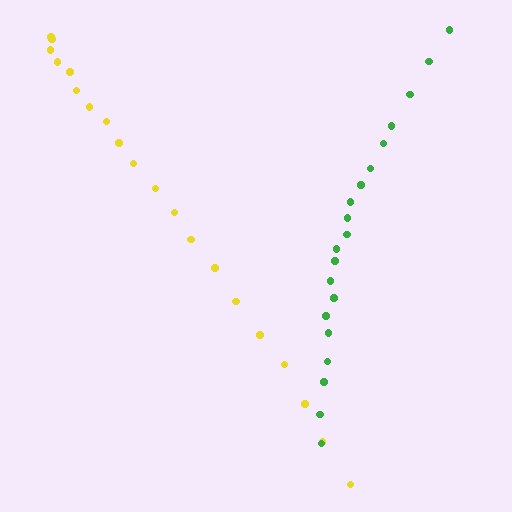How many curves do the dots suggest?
There are 2 distinct paths.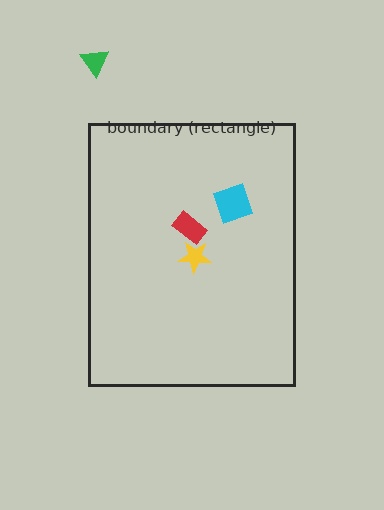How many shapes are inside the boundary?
3 inside, 1 outside.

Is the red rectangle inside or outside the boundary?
Inside.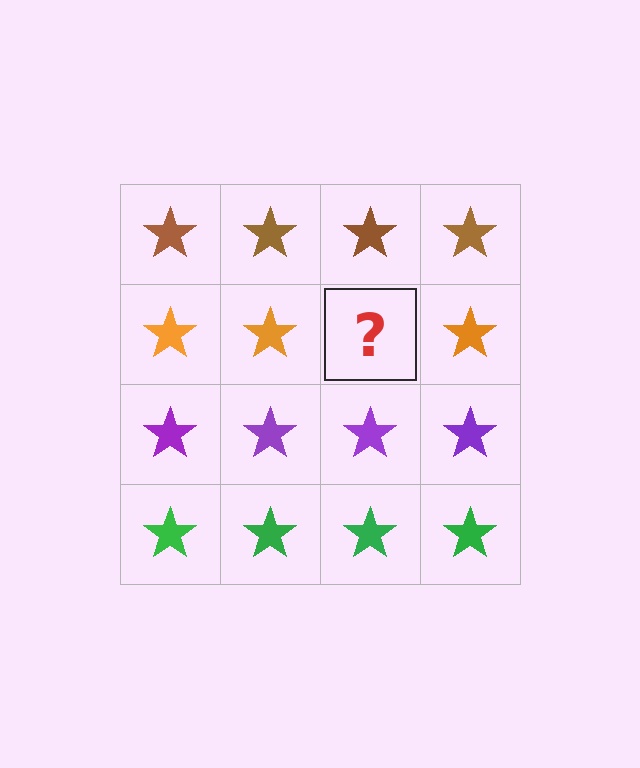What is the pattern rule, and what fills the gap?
The rule is that each row has a consistent color. The gap should be filled with an orange star.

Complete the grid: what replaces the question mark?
The question mark should be replaced with an orange star.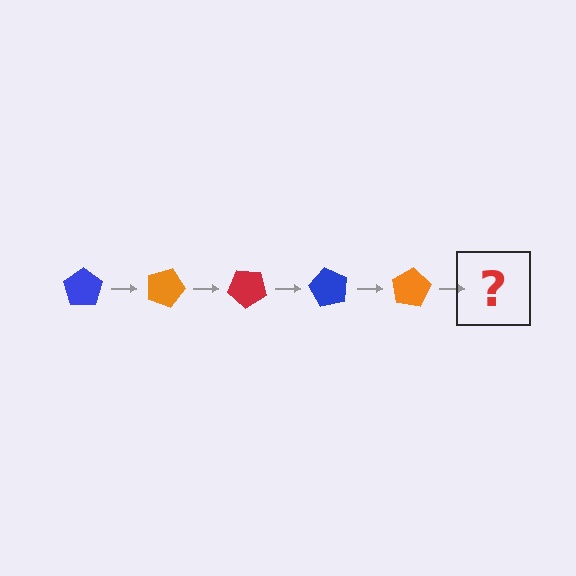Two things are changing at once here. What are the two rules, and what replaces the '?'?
The two rules are that it rotates 20 degrees each step and the color cycles through blue, orange, and red. The '?' should be a red pentagon, rotated 100 degrees from the start.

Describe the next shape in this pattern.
It should be a red pentagon, rotated 100 degrees from the start.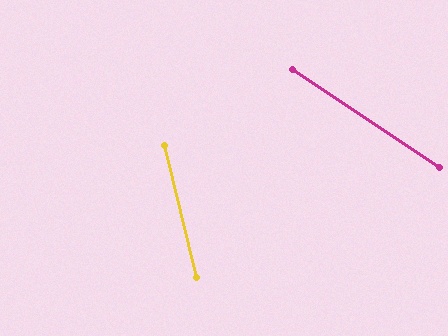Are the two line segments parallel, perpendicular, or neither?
Neither parallel nor perpendicular — they differ by about 42°.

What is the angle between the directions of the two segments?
Approximately 42 degrees.